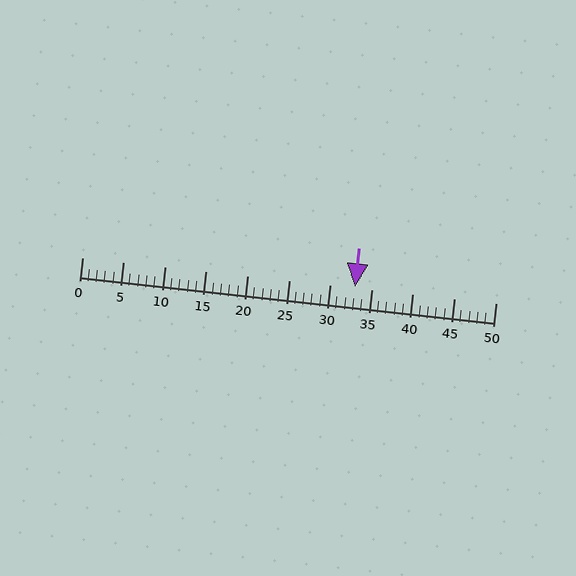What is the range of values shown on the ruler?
The ruler shows values from 0 to 50.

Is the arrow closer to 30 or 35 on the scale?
The arrow is closer to 35.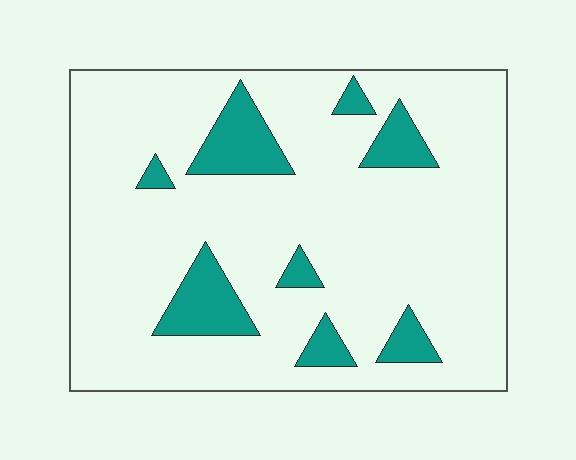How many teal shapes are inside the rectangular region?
8.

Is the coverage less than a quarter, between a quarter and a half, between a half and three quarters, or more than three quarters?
Less than a quarter.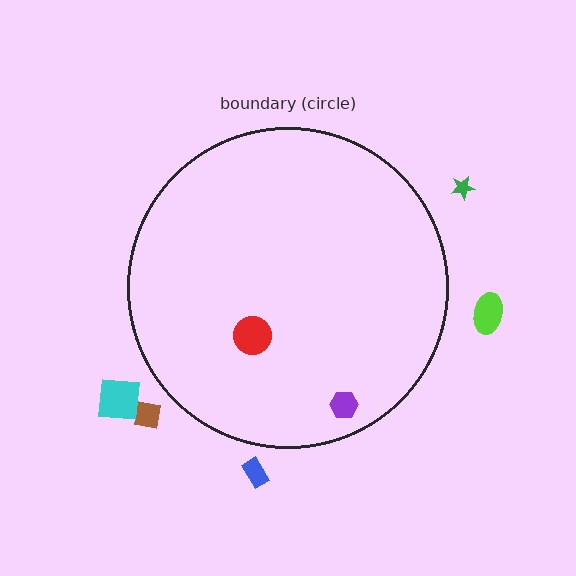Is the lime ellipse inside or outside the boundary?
Outside.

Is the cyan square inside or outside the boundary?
Outside.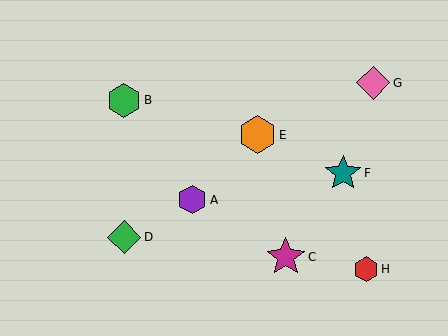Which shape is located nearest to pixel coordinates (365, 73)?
The pink diamond (labeled G) at (373, 83) is nearest to that location.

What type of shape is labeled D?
Shape D is a green diamond.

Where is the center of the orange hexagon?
The center of the orange hexagon is at (257, 135).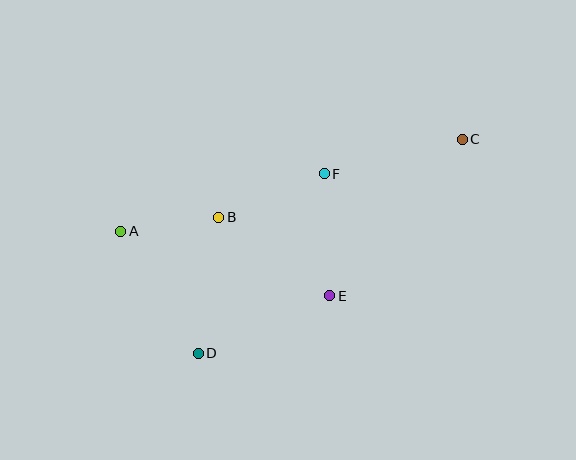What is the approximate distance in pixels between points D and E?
The distance between D and E is approximately 143 pixels.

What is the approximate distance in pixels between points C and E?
The distance between C and E is approximately 205 pixels.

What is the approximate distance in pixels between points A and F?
The distance between A and F is approximately 211 pixels.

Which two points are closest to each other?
Points A and B are closest to each other.